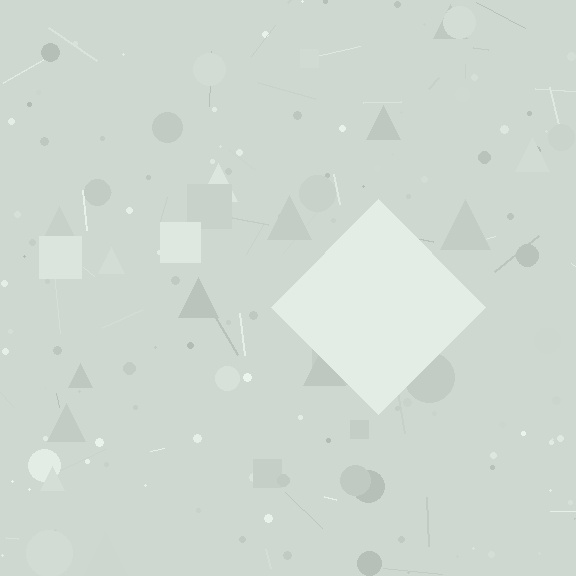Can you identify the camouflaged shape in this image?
The camouflaged shape is a diamond.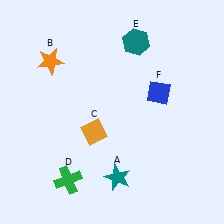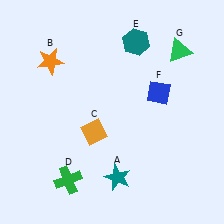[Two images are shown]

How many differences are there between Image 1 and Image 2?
There is 1 difference between the two images.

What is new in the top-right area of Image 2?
A green triangle (G) was added in the top-right area of Image 2.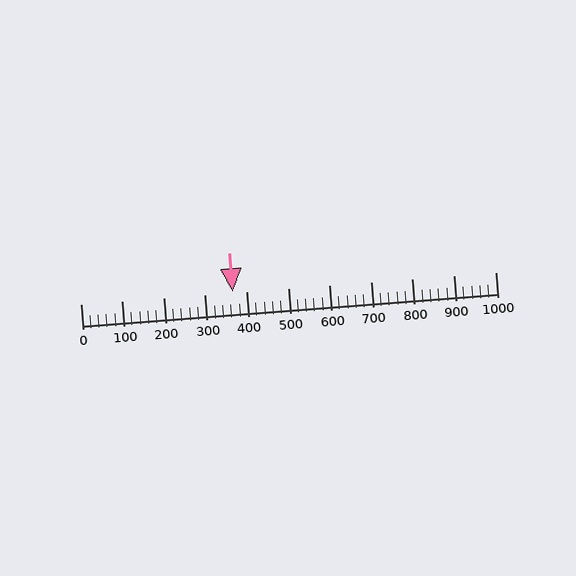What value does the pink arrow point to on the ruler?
The pink arrow points to approximately 367.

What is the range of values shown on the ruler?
The ruler shows values from 0 to 1000.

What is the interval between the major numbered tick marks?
The major tick marks are spaced 100 units apart.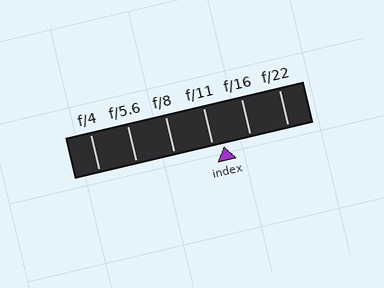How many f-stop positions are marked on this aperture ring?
There are 6 f-stop positions marked.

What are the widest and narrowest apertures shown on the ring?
The widest aperture shown is f/4 and the narrowest is f/22.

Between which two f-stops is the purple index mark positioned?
The index mark is between f/11 and f/16.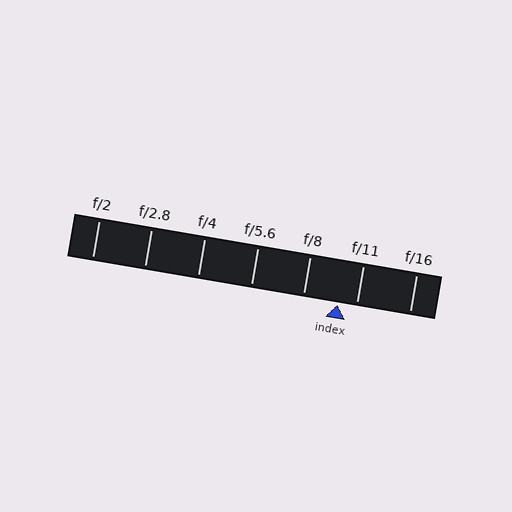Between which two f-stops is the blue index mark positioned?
The index mark is between f/8 and f/11.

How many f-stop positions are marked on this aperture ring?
There are 7 f-stop positions marked.